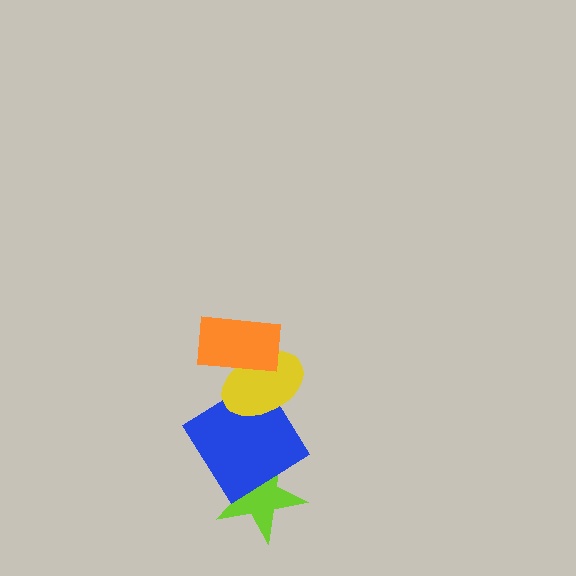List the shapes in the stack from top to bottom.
From top to bottom: the orange rectangle, the yellow ellipse, the blue diamond, the lime star.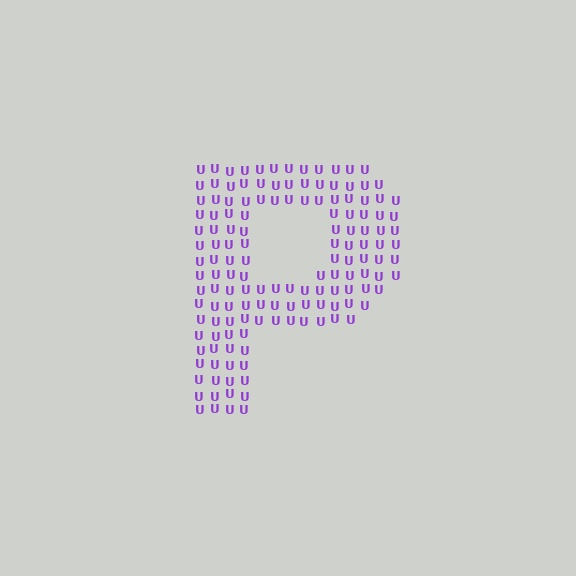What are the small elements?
The small elements are letter U's.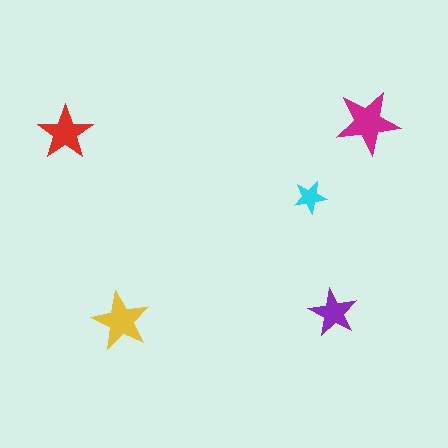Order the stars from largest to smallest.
the magenta one, the yellow one, the red one, the purple one, the cyan one.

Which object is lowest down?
The yellow star is bottommost.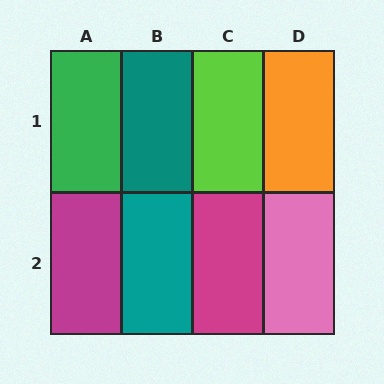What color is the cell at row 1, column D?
Orange.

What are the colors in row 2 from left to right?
Magenta, teal, magenta, pink.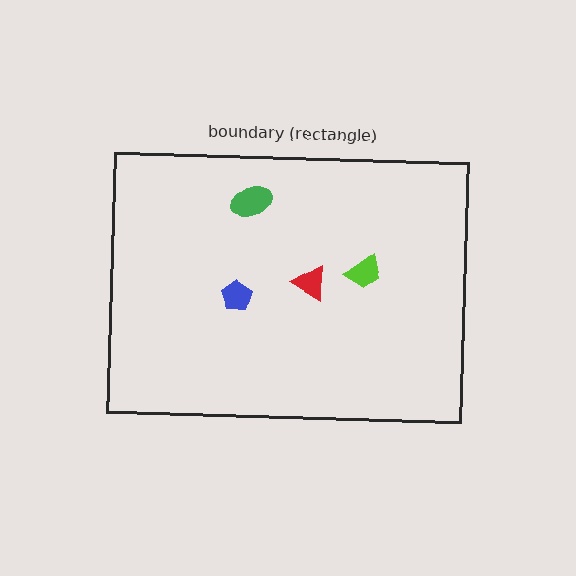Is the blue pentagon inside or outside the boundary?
Inside.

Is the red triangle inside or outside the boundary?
Inside.